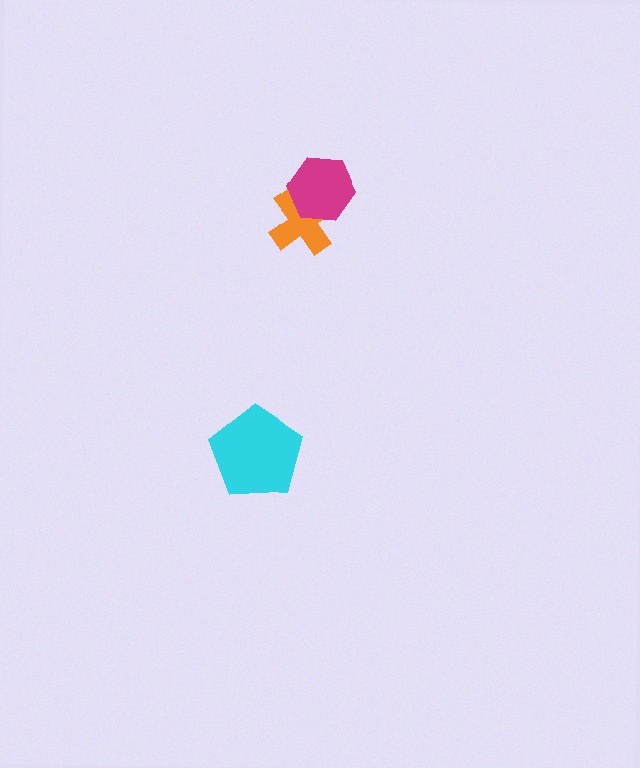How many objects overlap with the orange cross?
1 object overlaps with the orange cross.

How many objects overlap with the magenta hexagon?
1 object overlaps with the magenta hexagon.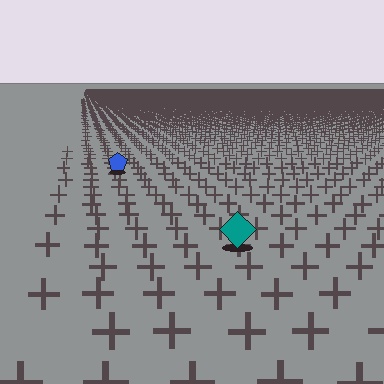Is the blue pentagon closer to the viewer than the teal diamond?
No. The teal diamond is closer — you can tell from the texture gradient: the ground texture is coarser near it.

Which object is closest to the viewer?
The teal diamond is closest. The texture marks near it are larger and more spread out.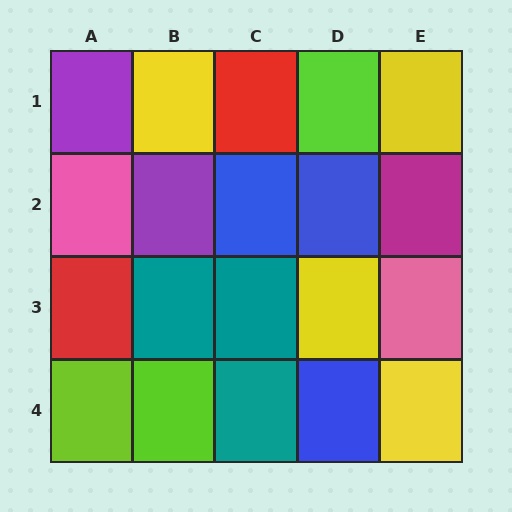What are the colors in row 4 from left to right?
Lime, lime, teal, blue, yellow.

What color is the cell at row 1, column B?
Yellow.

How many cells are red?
2 cells are red.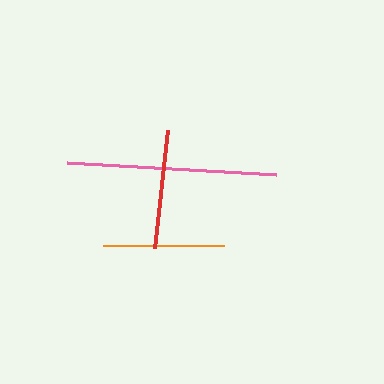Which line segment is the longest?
The pink line is the longest at approximately 209 pixels.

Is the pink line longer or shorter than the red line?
The pink line is longer than the red line.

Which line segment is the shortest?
The red line is the shortest at approximately 119 pixels.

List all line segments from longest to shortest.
From longest to shortest: pink, orange, red.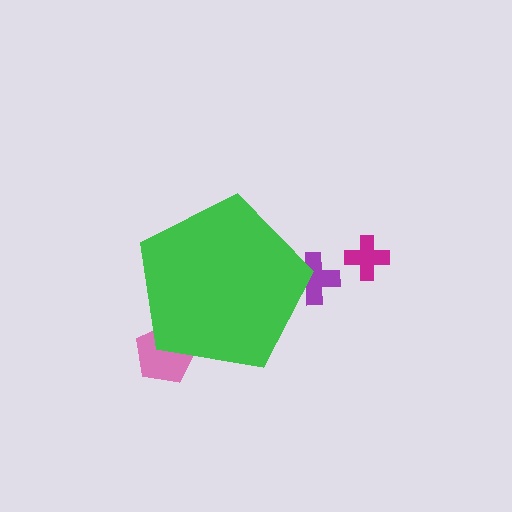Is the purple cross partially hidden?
Yes, the purple cross is partially hidden behind the green pentagon.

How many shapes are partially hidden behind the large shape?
2 shapes are partially hidden.